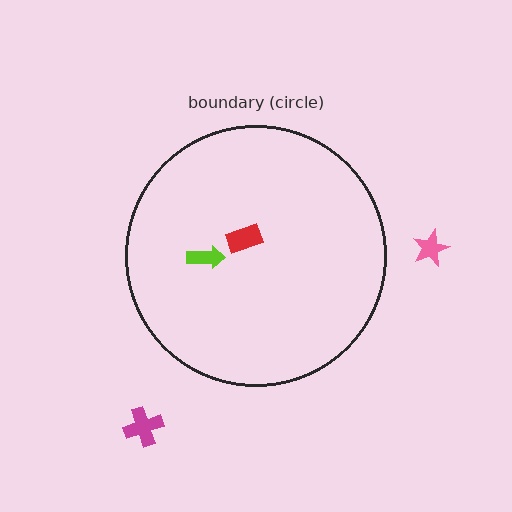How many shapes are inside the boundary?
2 inside, 2 outside.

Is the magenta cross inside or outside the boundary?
Outside.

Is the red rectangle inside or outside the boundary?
Inside.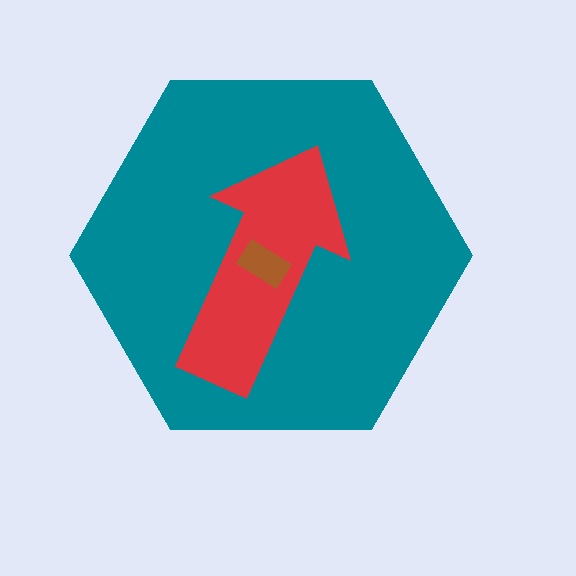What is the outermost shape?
The teal hexagon.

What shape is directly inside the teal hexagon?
The red arrow.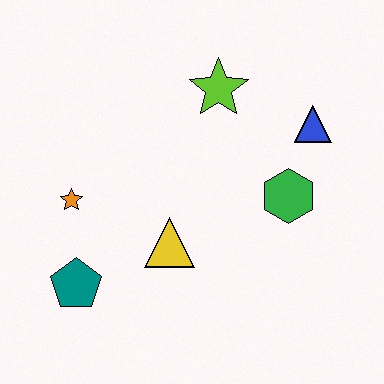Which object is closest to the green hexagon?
The blue triangle is closest to the green hexagon.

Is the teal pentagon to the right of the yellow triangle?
No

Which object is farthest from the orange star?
The blue triangle is farthest from the orange star.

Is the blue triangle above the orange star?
Yes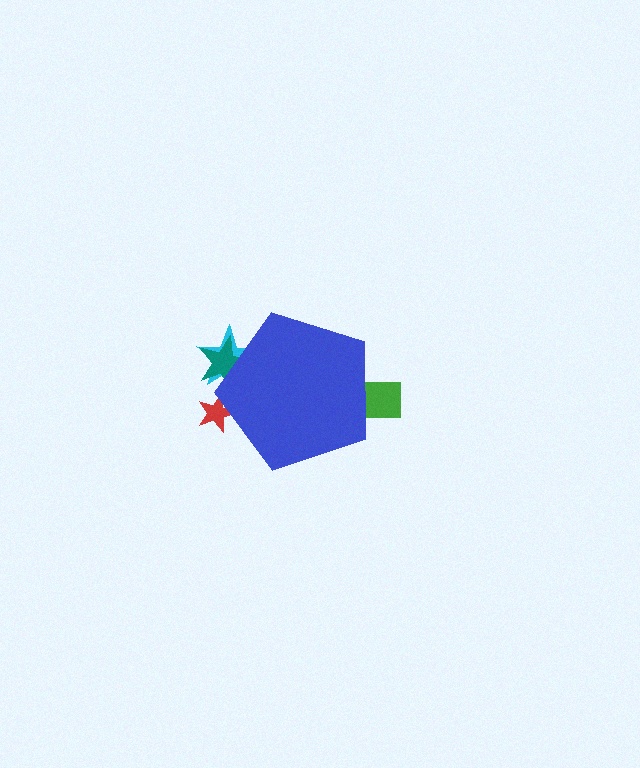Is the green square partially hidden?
Yes, the green square is partially hidden behind the blue pentagon.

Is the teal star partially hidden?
Yes, the teal star is partially hidden behind the blue pentagon.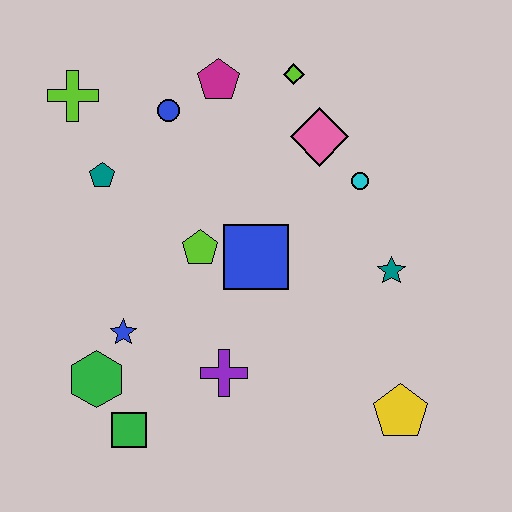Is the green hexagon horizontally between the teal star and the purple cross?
No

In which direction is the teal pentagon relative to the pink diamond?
The teal pentagon is to the left of the pink diamond.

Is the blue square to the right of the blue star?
Yes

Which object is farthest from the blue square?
The lime cross is farthest from the blue square.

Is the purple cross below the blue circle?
Yes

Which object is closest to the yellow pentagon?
The teal star is closest to the yellow pentagon.